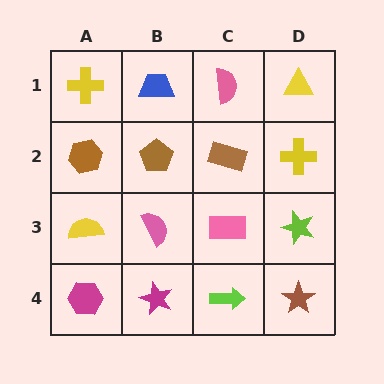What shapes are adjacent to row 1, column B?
A brown pentagon (row 2, column B), a yellow cross (row 1, column A), a pink semicircle (row 1, column C).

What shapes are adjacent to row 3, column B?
A brown pentagon (row 2, column B), a magenta star (row 4, column B), a yellow semicircle (row 3, column A), a pink rectangle (row 3, column C).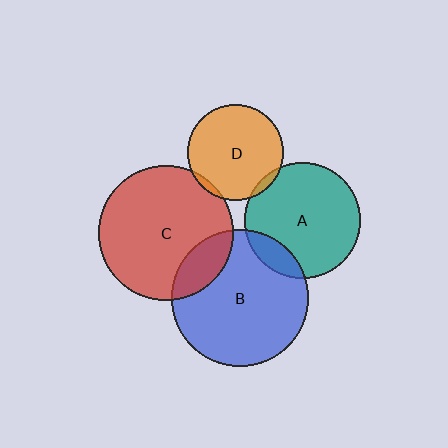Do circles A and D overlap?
Yes.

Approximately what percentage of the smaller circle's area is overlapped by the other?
Approximately 5%.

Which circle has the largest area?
Circle B (blue).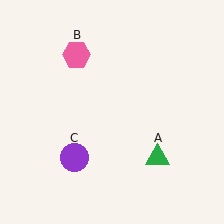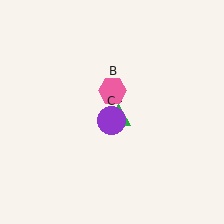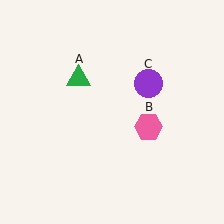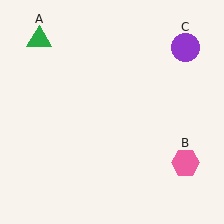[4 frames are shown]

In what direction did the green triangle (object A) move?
The green triangle (object A) moved up and to the left.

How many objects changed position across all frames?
3 objects changed position: green triangle (object A), pink hexagon (object B), purple circle (object C).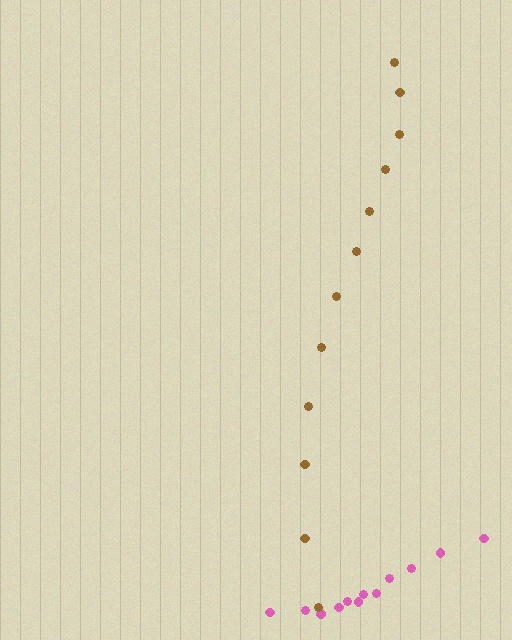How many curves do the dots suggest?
There are 2 distinct paths.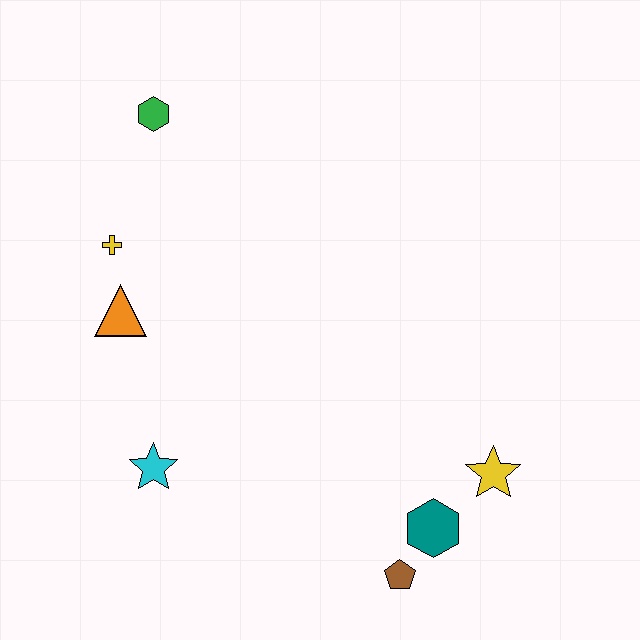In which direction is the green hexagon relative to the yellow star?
The green hexagon is above the yellow star.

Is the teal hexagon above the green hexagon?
No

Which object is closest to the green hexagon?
The yellow cross is closest to the green hexagon.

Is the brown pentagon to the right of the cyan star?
Yes